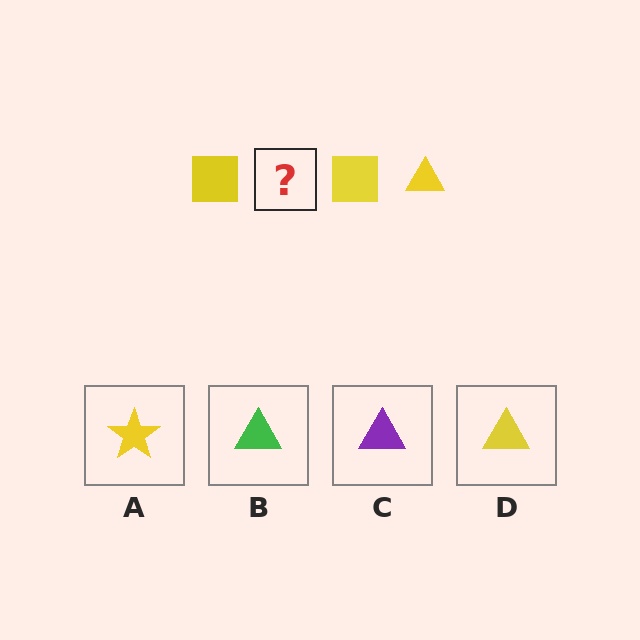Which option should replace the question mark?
Option D.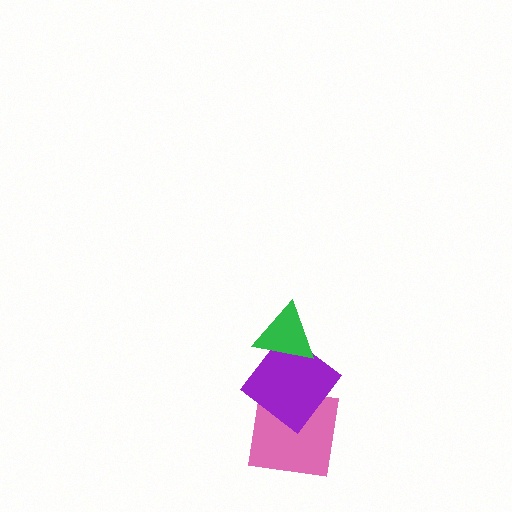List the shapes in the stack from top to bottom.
From top to bottom: the green triangle, the purple diamond, the pink square.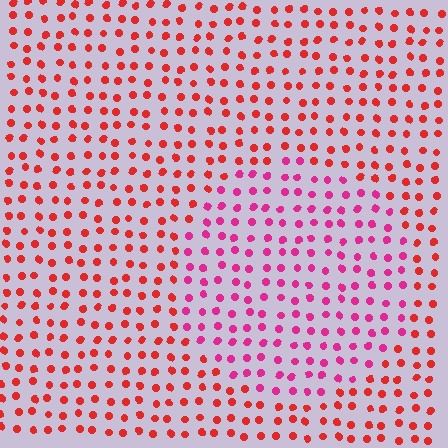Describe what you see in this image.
The image is filled with small red elements in a uniform arrangement. A circle-shaped region is visible where the elements are tinted to a slightly different hue, forming a subtle color boundary.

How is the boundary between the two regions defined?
The boundary is defined purely by a slight shift in hue (about 35 degrees). Spacing, size, and orientation are identical on both sides.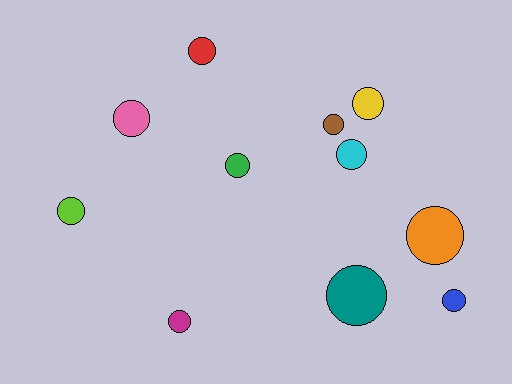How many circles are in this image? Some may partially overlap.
There are 11 circles.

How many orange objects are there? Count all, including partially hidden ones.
There is 1 orange object.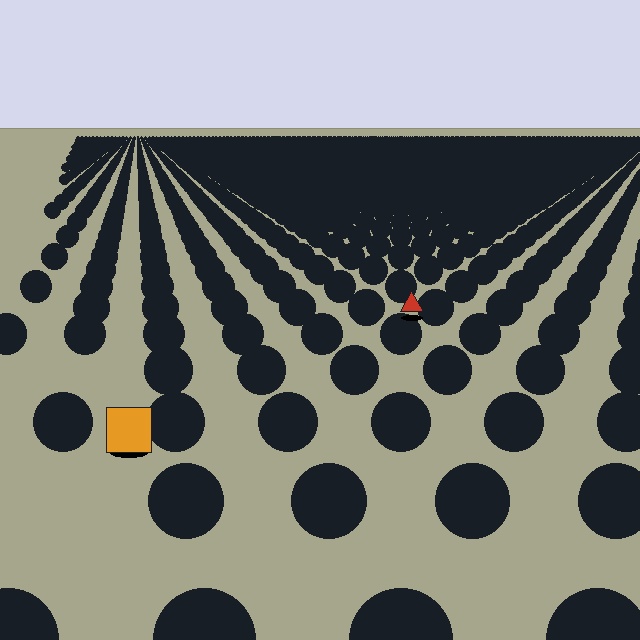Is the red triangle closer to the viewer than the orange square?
No. The orange square is closer — you can tell from the texture gradient: the ground texture is coarser near it.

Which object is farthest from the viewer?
The red triangle is farthest from the viewer. It appears smaller and the ground texture around it is denser.